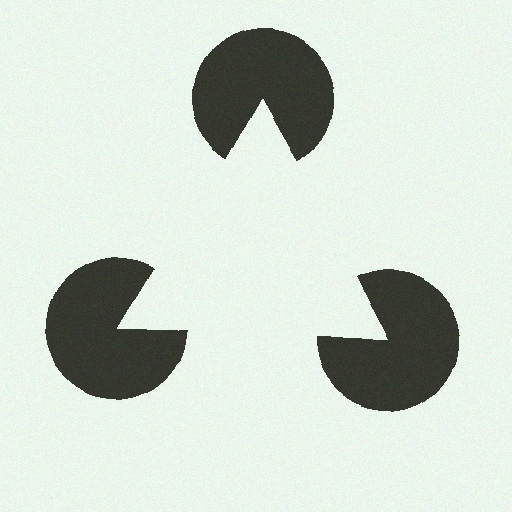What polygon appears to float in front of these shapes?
An illusory triangle — its edges are inferred from the aligned wedge cuts in the pac-man discs, not physically drawn.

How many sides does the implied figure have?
3 sides.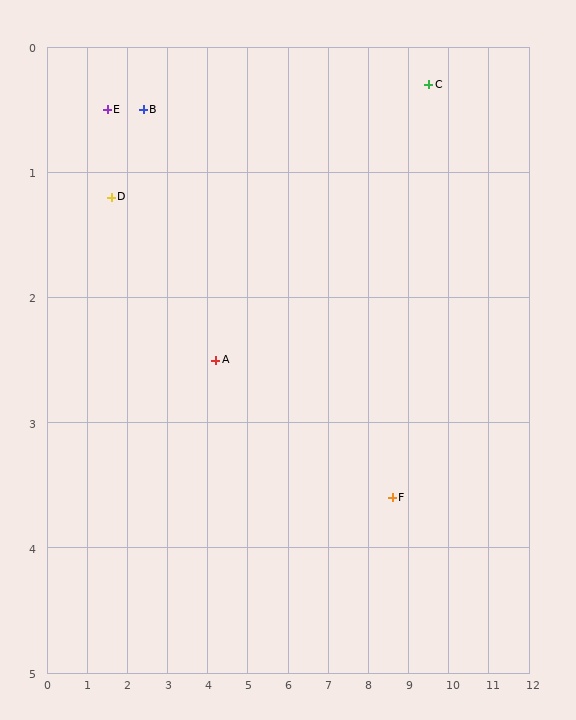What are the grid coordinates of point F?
Point F is at approximately (8.6, 3.6).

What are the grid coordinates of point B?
Point B is at approximately (2.4, 0.5).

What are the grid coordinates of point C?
Point C is at approximately (9.5, 0.3).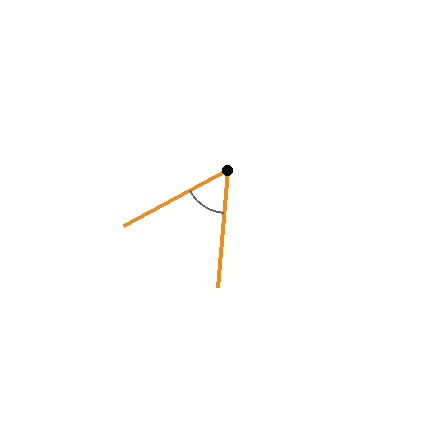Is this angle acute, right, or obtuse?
It is acute.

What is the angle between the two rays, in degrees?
Approximately 57 degrees.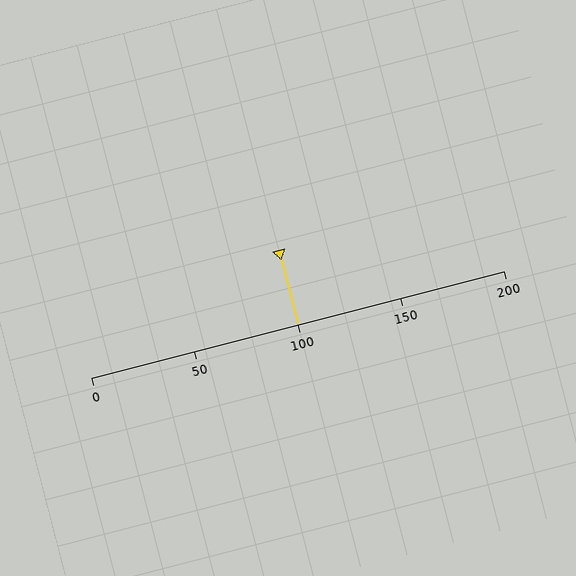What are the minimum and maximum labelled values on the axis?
The axis runs from 0 to 200.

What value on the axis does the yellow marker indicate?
The marker indicates approximately 100.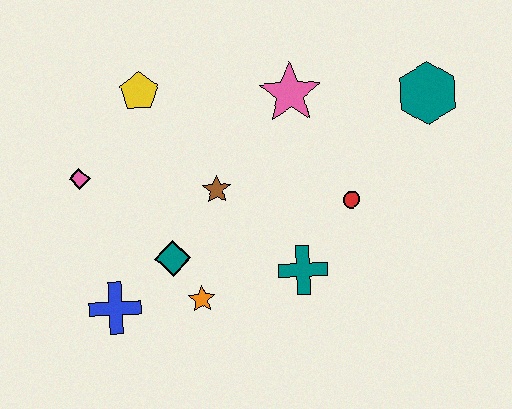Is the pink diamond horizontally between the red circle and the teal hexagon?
No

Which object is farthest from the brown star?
The teal hexagon is farthest from the brown star.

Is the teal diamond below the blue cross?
No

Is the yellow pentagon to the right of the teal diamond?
No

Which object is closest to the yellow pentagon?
The pink diamond is closest to the yellow pentagon.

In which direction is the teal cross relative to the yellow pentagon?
The teal cross is below the yellow pentagon.